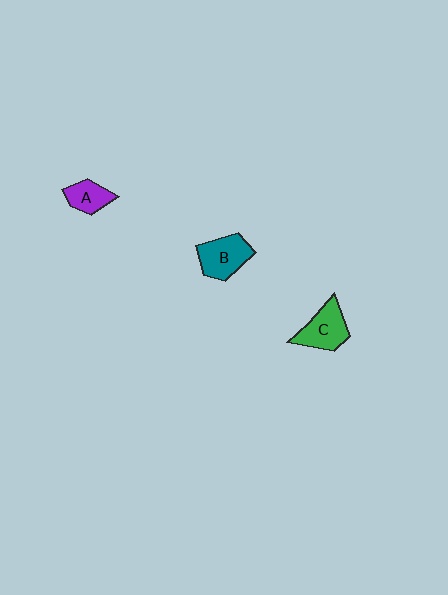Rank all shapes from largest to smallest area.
From largest to smallest: B (teal), C (green), A (purple).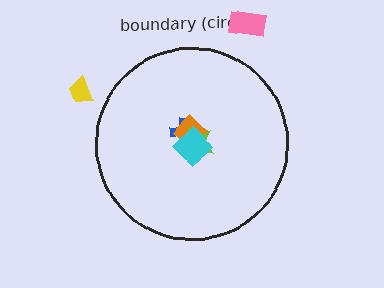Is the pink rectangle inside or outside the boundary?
Outside.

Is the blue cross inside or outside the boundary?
Inside.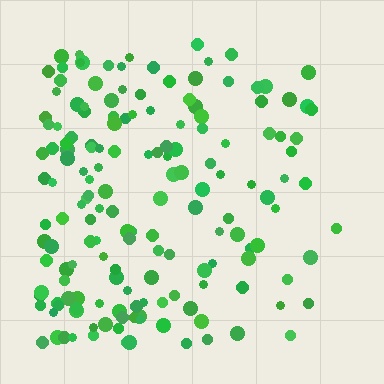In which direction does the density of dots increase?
From right to left, with the left side densest.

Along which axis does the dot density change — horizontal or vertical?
Horizontal.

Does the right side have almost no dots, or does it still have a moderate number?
Still a moderate number, just noticeably fewer than the left.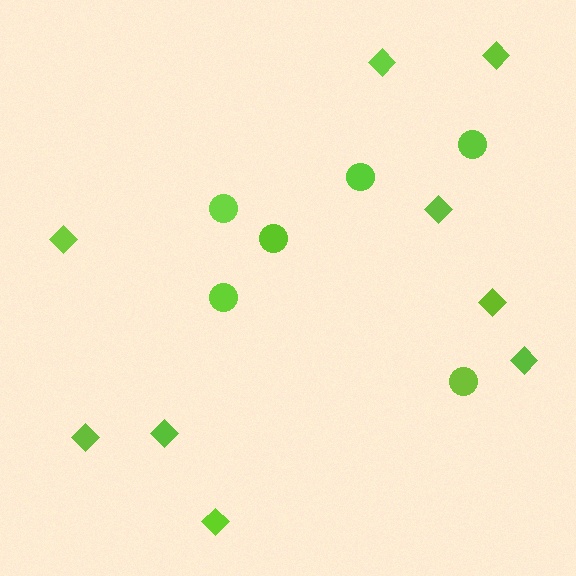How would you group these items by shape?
There are 2 groups: one group of circles (6) and one group of diamonds (9).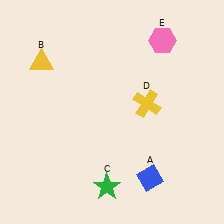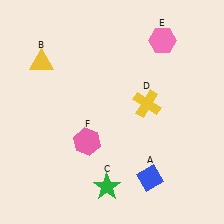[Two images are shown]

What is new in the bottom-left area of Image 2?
A pink hexagon (F) was added in the bottom-left area of Image 2.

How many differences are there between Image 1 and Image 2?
There is 1 difference between the two images.